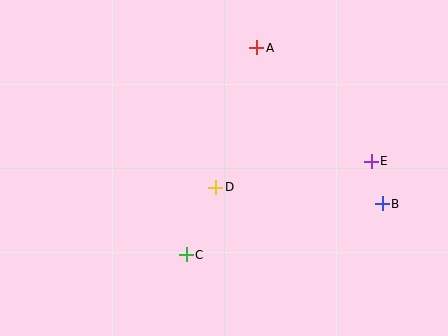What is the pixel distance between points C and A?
The distance between C and A is 219 pixels.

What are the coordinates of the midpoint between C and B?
The midpoint between C and B is at (284, 229).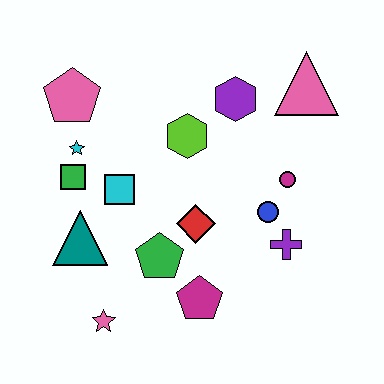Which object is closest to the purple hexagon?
The lime hexagon is closest to the purple hexagon.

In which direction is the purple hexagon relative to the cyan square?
The purple hexagon is to the right of the cyan square.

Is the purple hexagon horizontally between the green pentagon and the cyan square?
No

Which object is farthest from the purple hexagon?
The pink star is farthest from the purple hexagon.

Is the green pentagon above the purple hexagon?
No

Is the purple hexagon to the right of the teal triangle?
Yes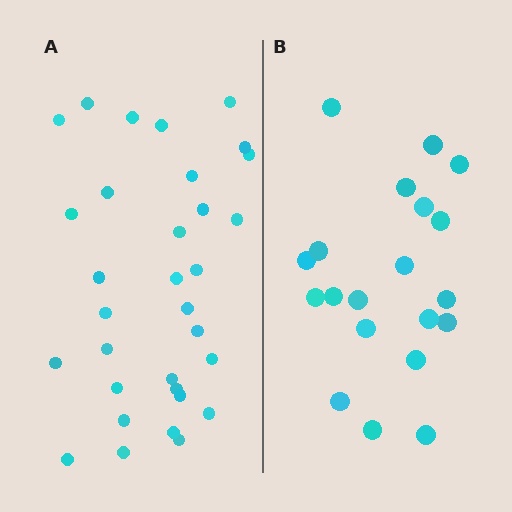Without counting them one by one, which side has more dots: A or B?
Region A (the left region) has more dots.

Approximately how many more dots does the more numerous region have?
Region A has roughly 12 or so more dots than region B.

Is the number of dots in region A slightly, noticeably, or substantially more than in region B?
Region A has substantially more. The ratio is roughly 1.6 to 1.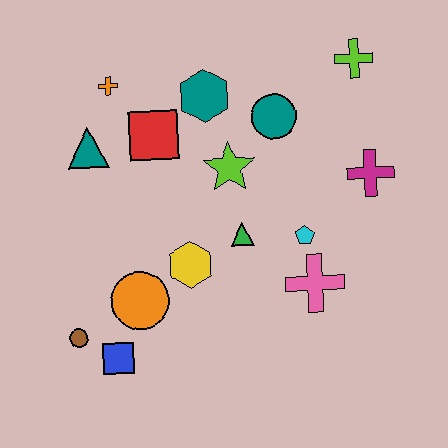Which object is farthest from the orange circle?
The lime cross is farthest from the orange circle.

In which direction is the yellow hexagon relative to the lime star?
The yellow hexagon is below the lime star.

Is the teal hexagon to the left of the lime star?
Yes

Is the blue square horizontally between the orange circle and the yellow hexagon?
No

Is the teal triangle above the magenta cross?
Yes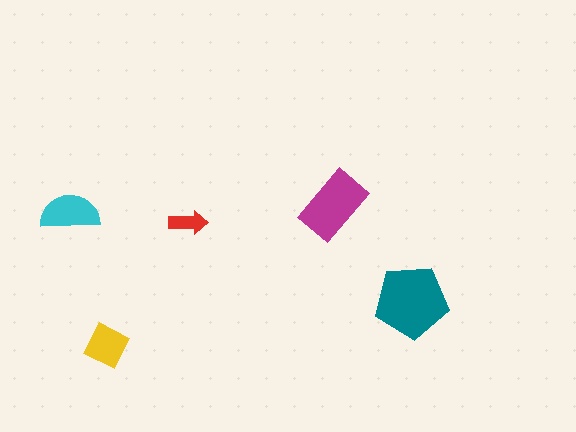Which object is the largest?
The teal pentagon.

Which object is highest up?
The magenta rectangle is topmost.